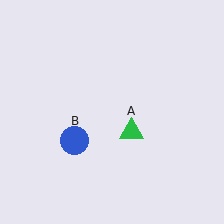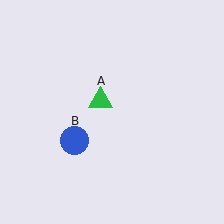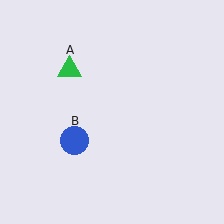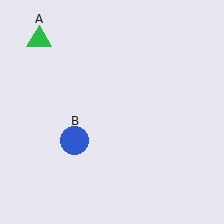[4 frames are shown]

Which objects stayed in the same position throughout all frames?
Blue circle (object B) remained stationary.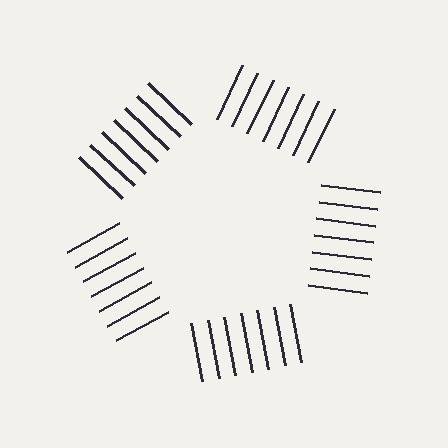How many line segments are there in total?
35 — 7 along each of the 5 edges.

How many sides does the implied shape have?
5 sides — the line-ends trace a pentagon.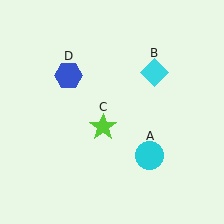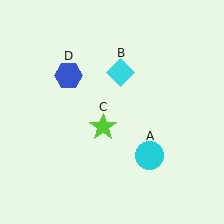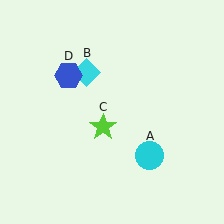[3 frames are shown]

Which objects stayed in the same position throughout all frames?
Cyan circle (object A) and lime star (object C) and blue hexagon (object D) remained stationary.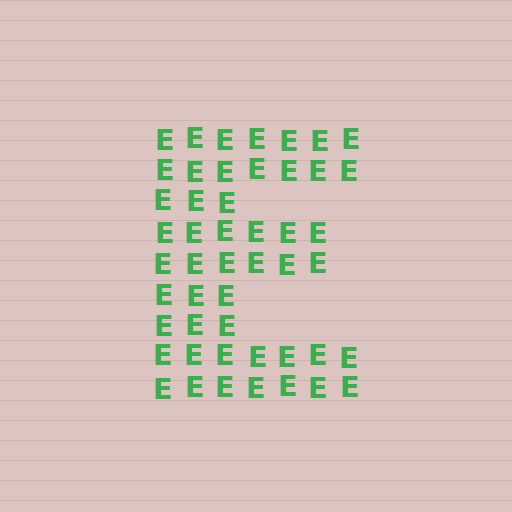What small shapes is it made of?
It is made of small letter E's.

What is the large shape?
The large shape is the letter E.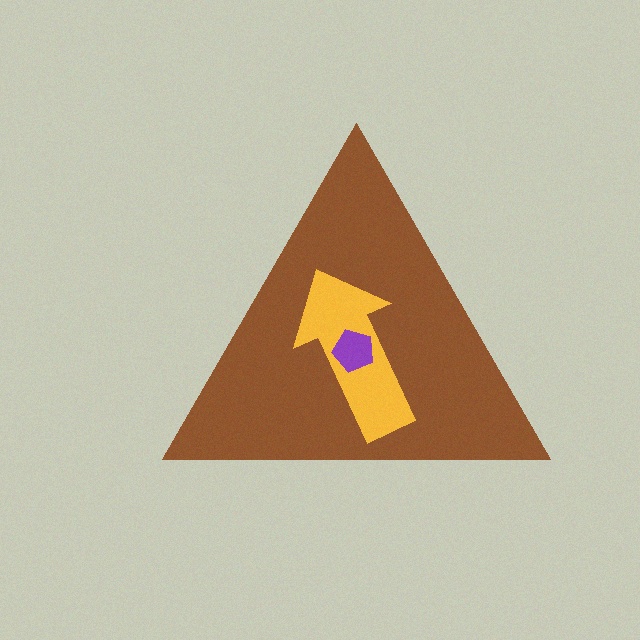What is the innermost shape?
The purple pentagon.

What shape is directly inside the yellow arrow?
The purple pentagon.